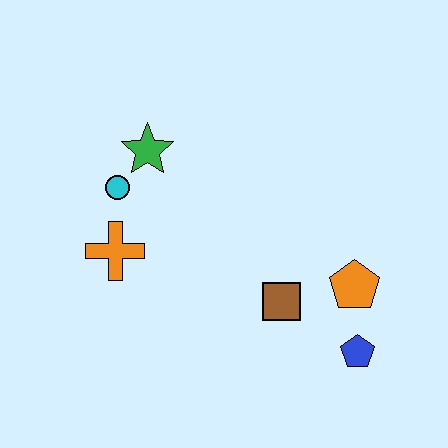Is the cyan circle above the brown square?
Yes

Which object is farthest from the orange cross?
The blue pentagon is farthest from the orange cross.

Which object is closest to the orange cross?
The cyan circle is closest to the orange cross.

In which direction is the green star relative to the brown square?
The green star is above the brown square.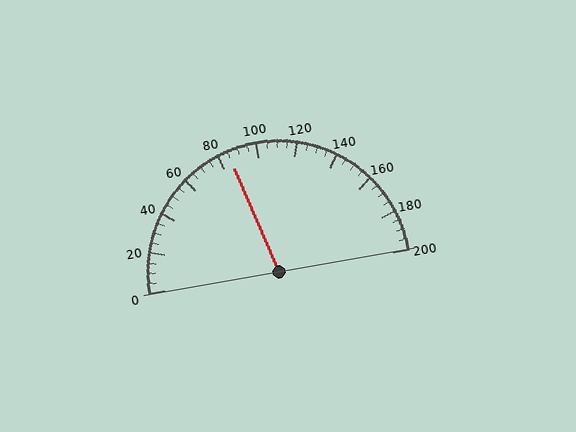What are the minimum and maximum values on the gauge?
The gauge ranges from 0 to 200.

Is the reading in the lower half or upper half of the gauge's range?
The reading is in the lower half of the range (0 to 200).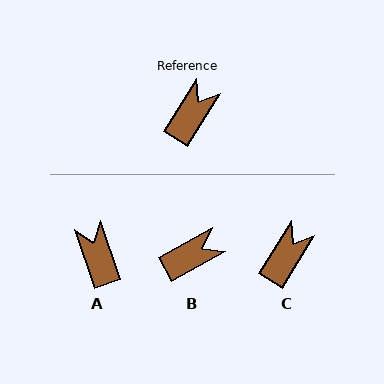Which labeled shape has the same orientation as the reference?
C.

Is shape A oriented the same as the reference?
No, it is off by about 50 degrees.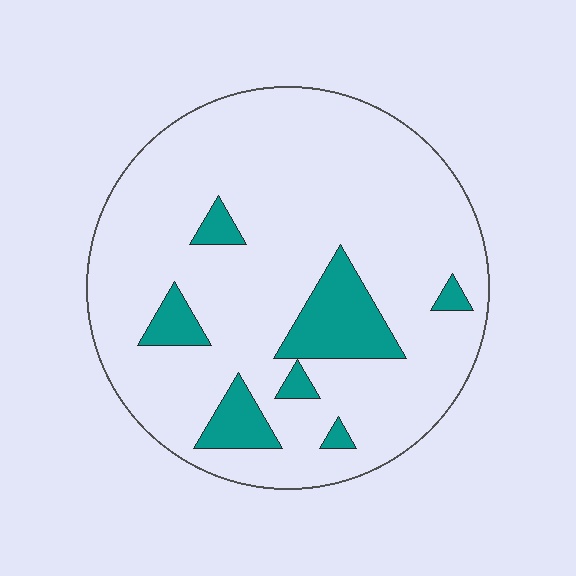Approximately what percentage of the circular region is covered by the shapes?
Approximately 15%.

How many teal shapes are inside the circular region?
7.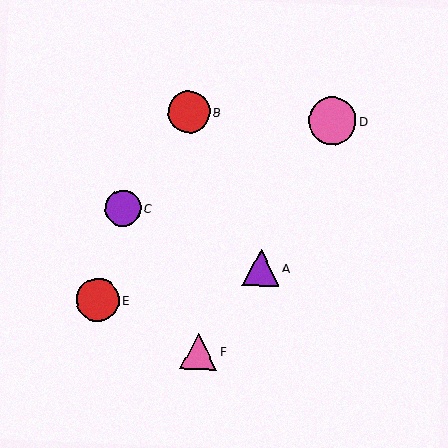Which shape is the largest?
The pink circle (labeled D) is the largest.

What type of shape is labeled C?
Shape C is a purple circle.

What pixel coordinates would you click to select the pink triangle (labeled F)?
Click at (199, 352) to select the pink triangle F.